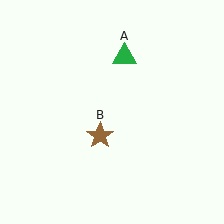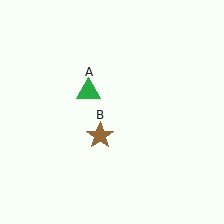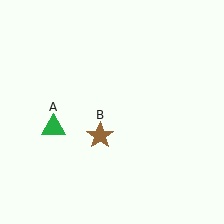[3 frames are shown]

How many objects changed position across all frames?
1 object changed position: green triangle (object A).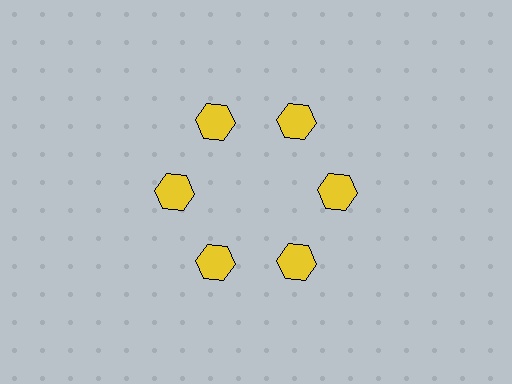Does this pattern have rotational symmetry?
Yes, this pattern has 6-fold rotational symmetry. It looks the same after rotating 60 degrees around the center.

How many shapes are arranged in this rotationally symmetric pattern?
There are 6 shapes, arranged in 6 groups of 1.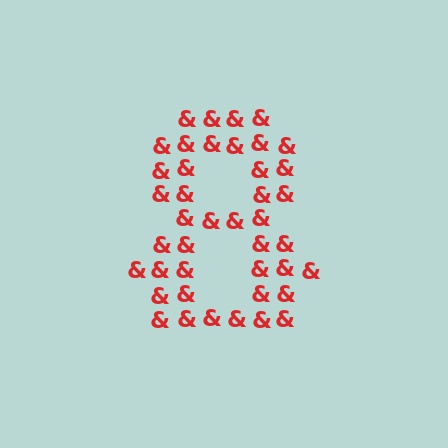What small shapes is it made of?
It is made of small ampersands.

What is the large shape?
The large shape is the digit 8.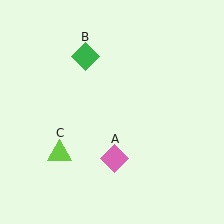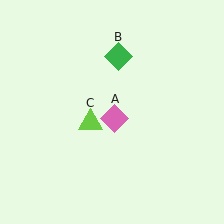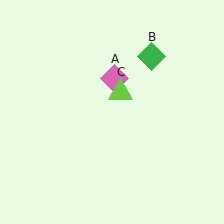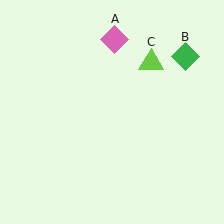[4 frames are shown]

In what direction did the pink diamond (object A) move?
The pink diamond (object A) moved up.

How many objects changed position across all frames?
3 objects changed position: pink diamond (object A), green diamond (object B), lime triangle (object C).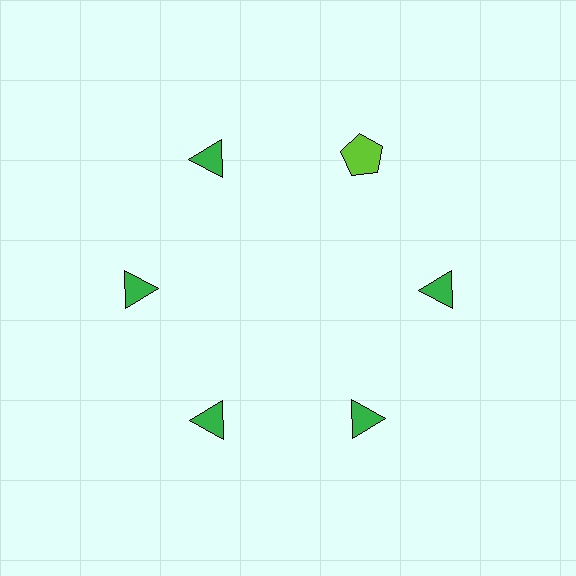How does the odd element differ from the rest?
It differs in both color (lime instead of green) and shape (pentagon instead of triangle).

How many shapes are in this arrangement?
There are 6 shapes arranged in a ring pattern.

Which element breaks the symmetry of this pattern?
The lime pentagon at roughly the 1 o'clock position breaks the symmetry. All other shapes are green triangles.